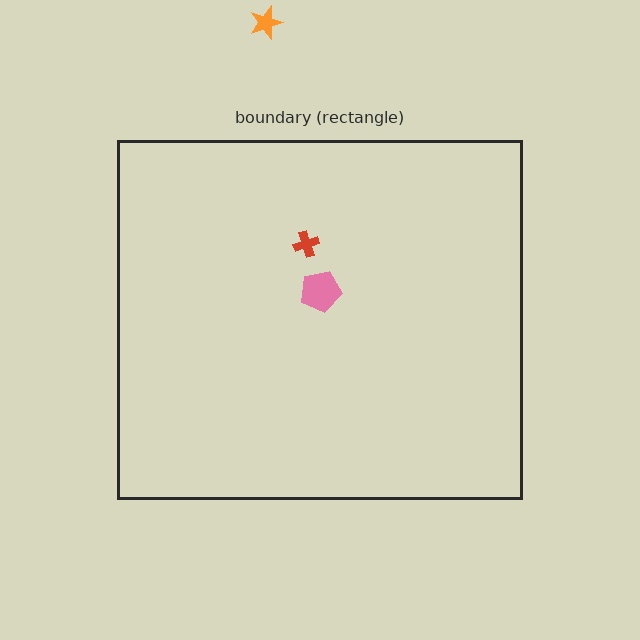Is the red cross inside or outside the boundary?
Inside.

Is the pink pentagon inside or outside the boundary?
Inside.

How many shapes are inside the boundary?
2 inside, 1 outside.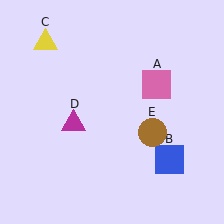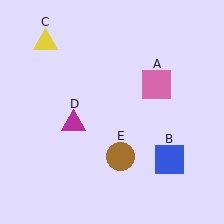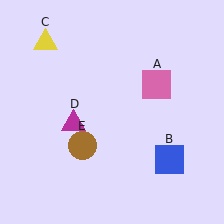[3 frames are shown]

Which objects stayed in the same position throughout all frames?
Pink square (object A) and blue square (object B) and yellow triangle (object C) and magenta triangle (object D) remained stationary.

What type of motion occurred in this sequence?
The brown circle (object E) rotated clockwise around the center of the scene.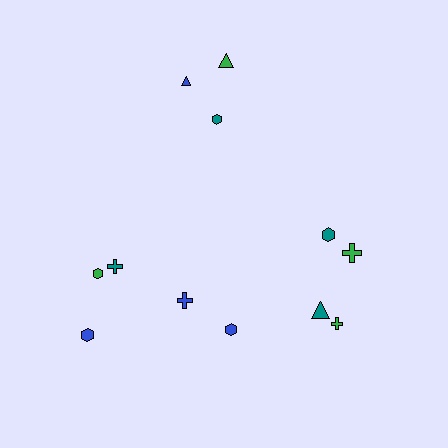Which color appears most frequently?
Green, with 4 objects.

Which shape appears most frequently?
Hexagon, with 5 objects.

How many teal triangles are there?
There is 1 teal triangle.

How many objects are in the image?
There are 12 objects.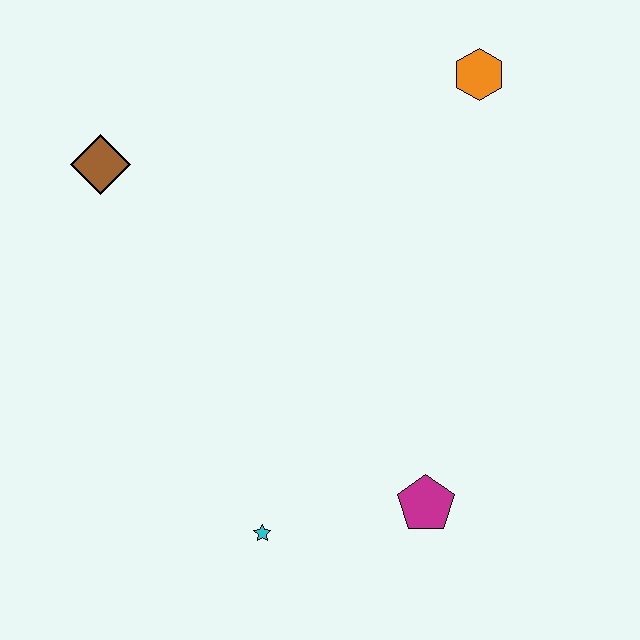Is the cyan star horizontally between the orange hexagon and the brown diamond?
Yes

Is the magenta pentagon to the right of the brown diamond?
Yes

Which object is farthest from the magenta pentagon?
The brown diamond is farthest from the magenta pentagon.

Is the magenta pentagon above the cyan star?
Yes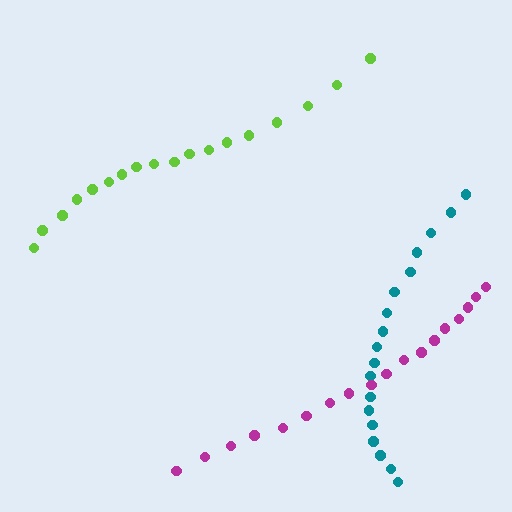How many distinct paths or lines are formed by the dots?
There are 3 distinct paths.